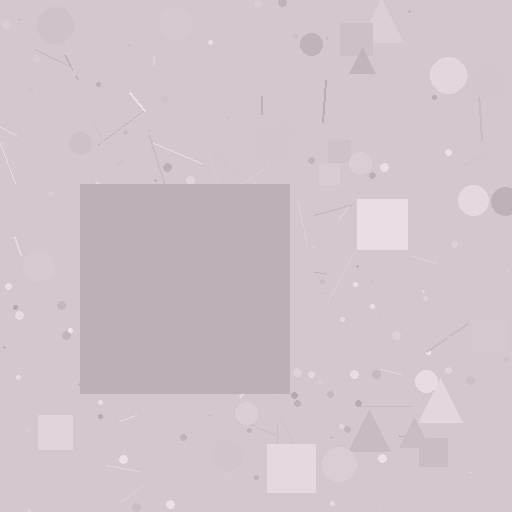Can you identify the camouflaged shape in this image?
The camouflaged shape is a square.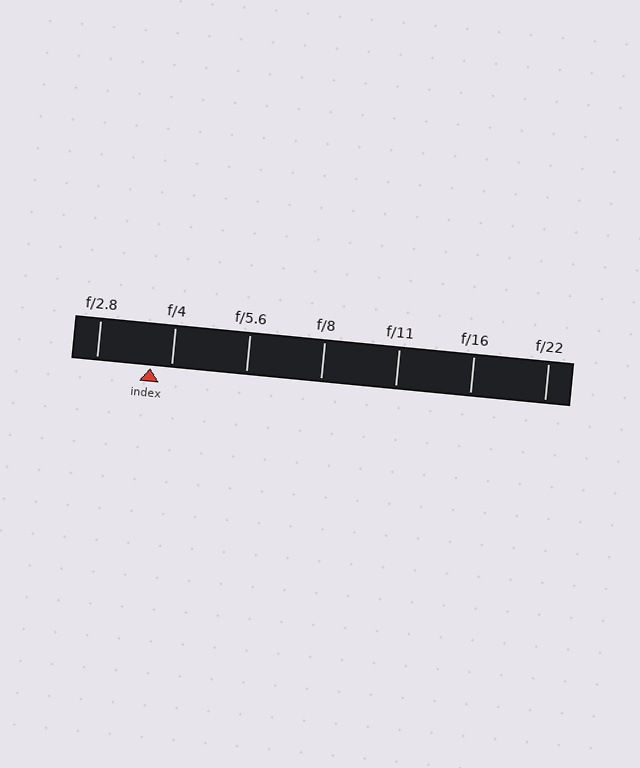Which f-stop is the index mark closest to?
The index mark is closest to f/4.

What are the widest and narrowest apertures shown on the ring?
The widest aperture shown is f/2.8 and the narrowest is f/22.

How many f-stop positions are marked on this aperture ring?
There are 7 f-stop positions marked.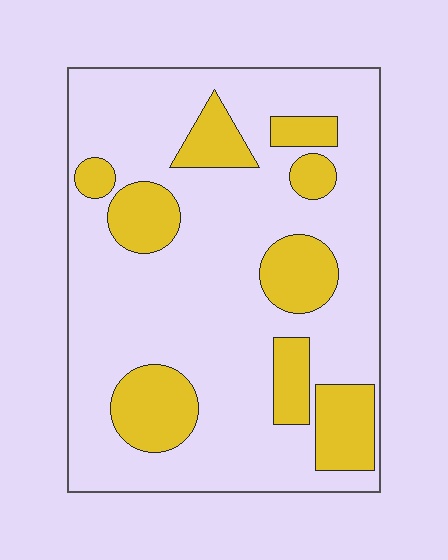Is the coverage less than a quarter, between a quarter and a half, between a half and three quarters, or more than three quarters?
Less than a quarter.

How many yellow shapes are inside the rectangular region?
9.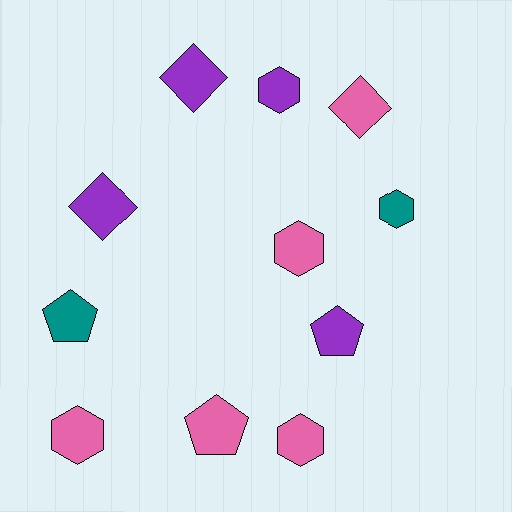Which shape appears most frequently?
Hexagon, with 5 objects.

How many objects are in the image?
There are 11 objects.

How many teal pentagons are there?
There is 1 teal pentagon.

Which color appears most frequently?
Pink, with 5 objects.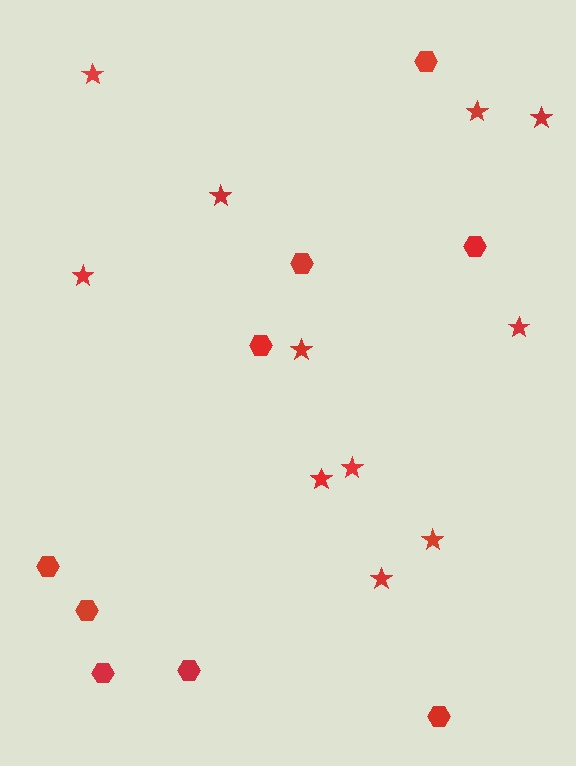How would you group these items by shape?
There are 2 groups: one group of stars (11) and one group of hexagons (9).